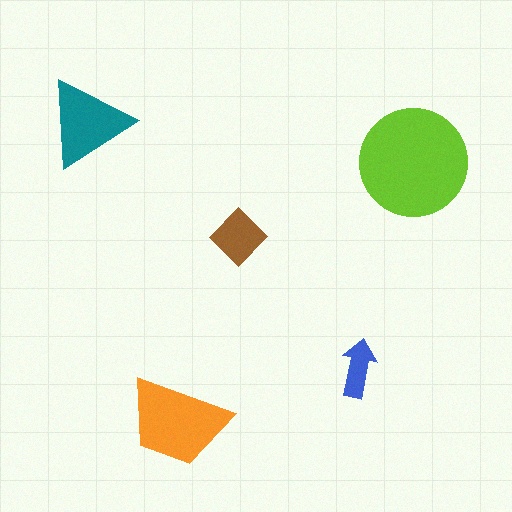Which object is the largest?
The lime circle.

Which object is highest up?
The teal triangle is topmost.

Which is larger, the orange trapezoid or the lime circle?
The lime circle.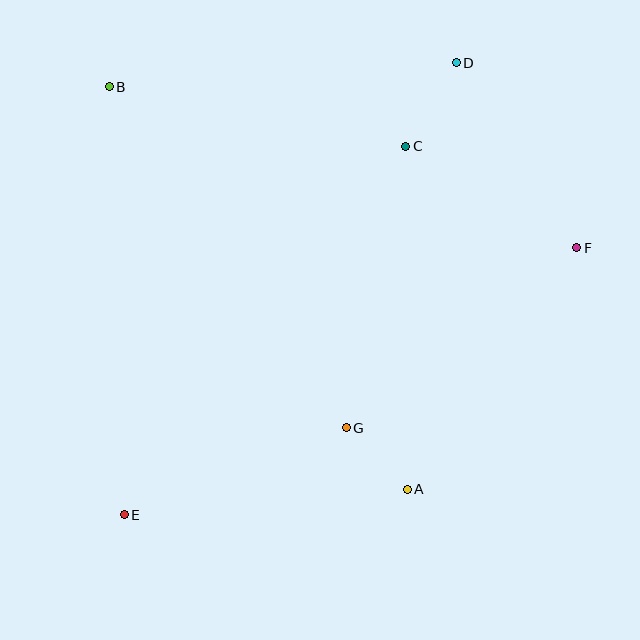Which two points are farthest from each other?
Points D and E are farthest from each other.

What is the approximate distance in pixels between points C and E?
The distance between C and E is approximately 464 pixels.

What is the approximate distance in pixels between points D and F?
The distance between D and F is approximately 221 pixels.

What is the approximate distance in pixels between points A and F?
The distance between A and F is approximately 295 pixels.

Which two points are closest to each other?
Points A and G are closest to each other.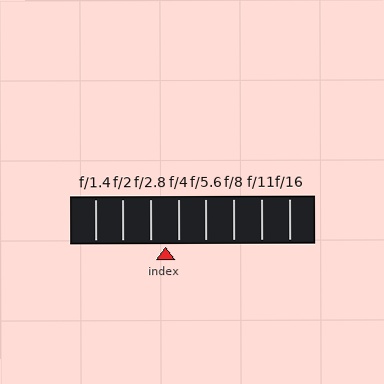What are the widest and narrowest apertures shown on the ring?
The widest aperture shown is f/1.4 and the narrowest is f/16.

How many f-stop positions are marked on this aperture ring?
There are 8 f-stop positions marked.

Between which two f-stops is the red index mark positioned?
The index mark is between f/2.8 and f/4.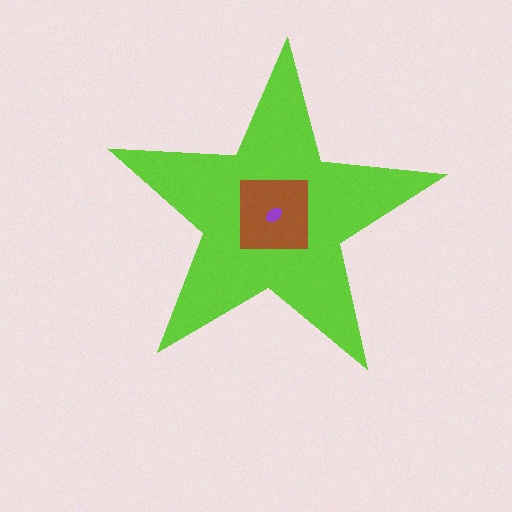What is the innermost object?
The purple ellipse.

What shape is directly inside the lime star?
The brown square.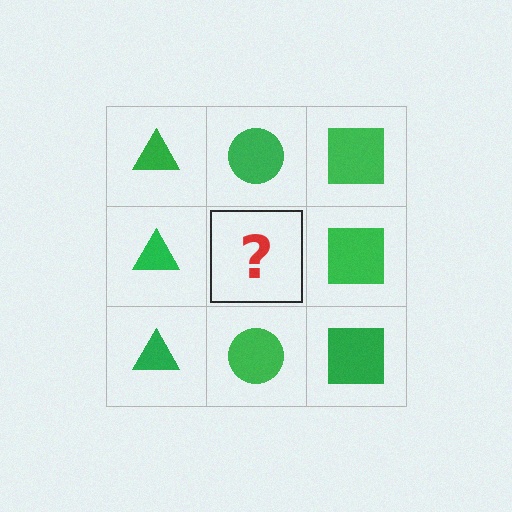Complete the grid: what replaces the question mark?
The question mark should be replaced with a green circle.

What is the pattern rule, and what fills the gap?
The rule is that each column has a consistent shape. The gap should be filled with a green circle.